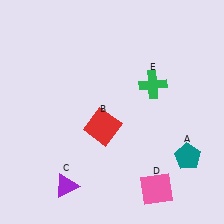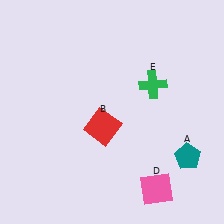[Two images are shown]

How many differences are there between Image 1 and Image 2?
There is 1 difference between the two images.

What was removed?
The purple triangle (C) was removed in Image 2.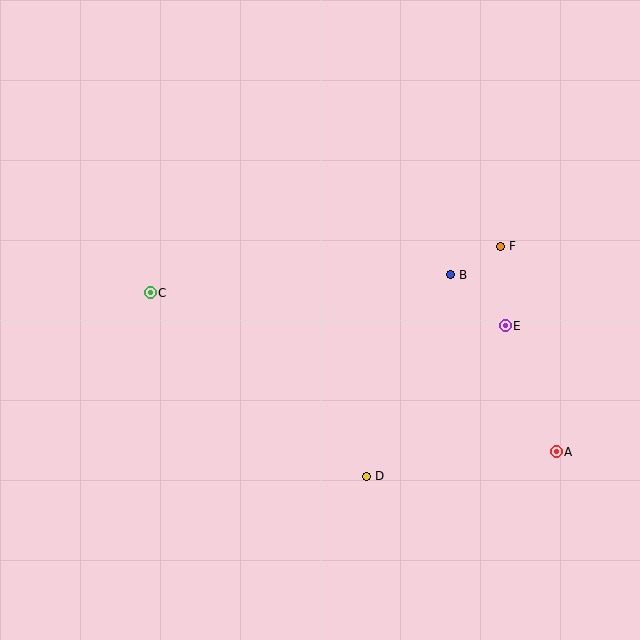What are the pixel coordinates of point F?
Point F is at (501, 246).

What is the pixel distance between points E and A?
The distance between E and A is 136 pixels.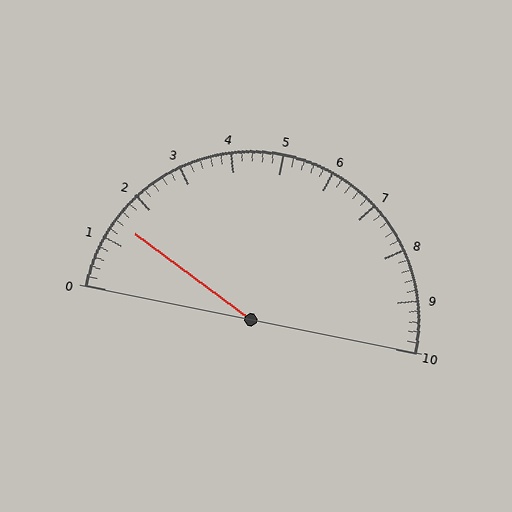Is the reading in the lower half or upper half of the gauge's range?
The reading is in the lower half of the range (0 to 10).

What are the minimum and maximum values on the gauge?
The gauge ranges from 0 to 10.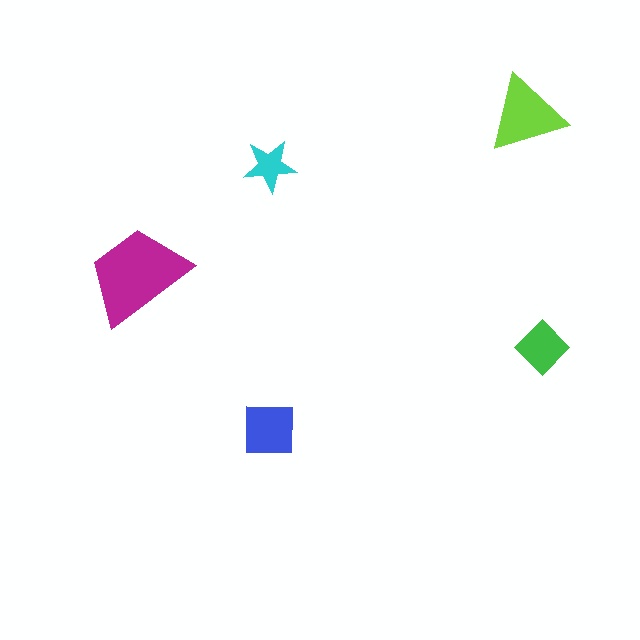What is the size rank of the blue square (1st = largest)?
3rd.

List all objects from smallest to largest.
The cyan star, the green diamond, the blue square, the lime triangle, the magenta trapezoid.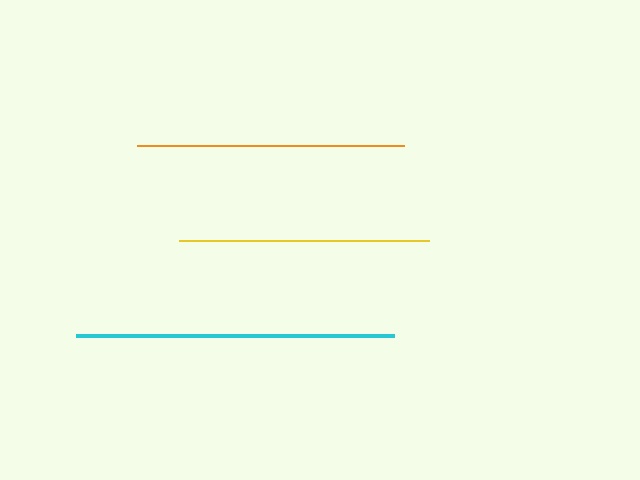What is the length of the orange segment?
The orange segment is approximately 268 pixels long.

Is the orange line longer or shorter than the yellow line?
The orange line is longer than the yellow line.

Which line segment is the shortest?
The yellow line is the shortest at approximately 250 pixels.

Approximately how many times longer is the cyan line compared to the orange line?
The cyan line is approximately 1.2 times the length of the orange line.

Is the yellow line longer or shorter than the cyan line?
The cyan line is longer than the yellow line.